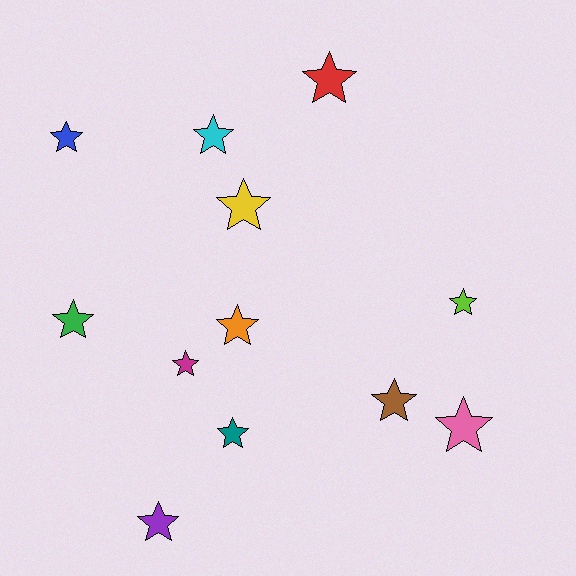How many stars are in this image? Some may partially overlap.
There are 12 stars.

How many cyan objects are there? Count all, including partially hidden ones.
There is 1 cyan object.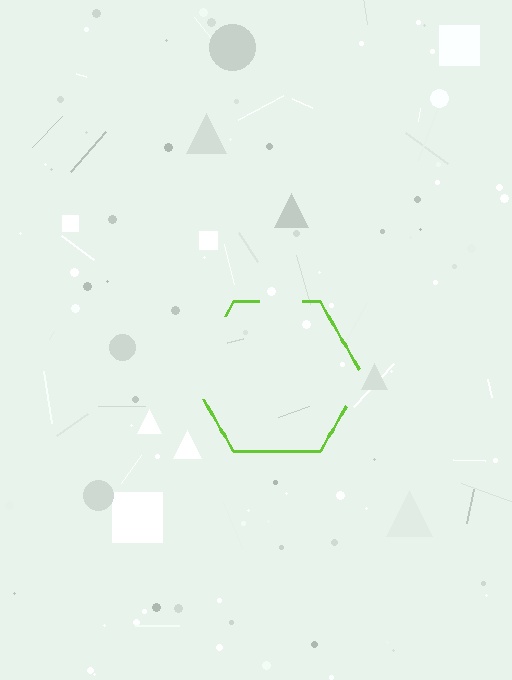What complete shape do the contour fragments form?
The contour fragments form a hexagon.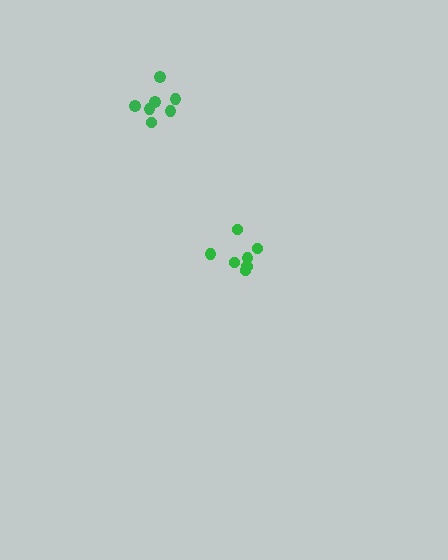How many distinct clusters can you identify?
There are 2 distinct clusters.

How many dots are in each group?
Group 1: 7 dots, Group 2: 7 dots (14 total).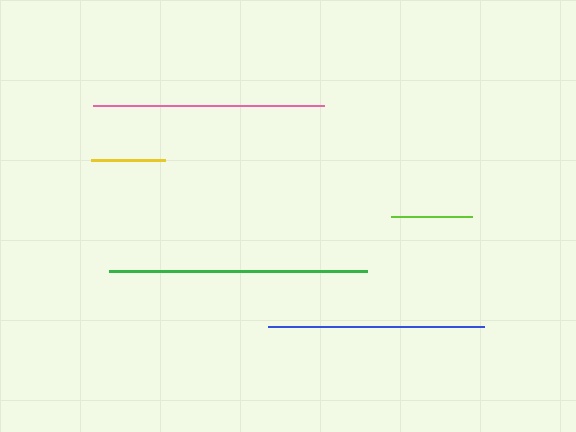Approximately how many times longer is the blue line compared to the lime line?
The blue line is approximately 2.6 times the length of the lime line.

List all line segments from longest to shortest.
From longest to shortest: green, pink, blue, lime, yellow.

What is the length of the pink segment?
The pink segment is approximately 232 pixels long.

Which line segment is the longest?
The green line is the longest at approximately 258 pixels.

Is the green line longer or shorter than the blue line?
The green line is longer than the blue line.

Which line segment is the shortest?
The yellow line is the shortest at approximately 75 pixels.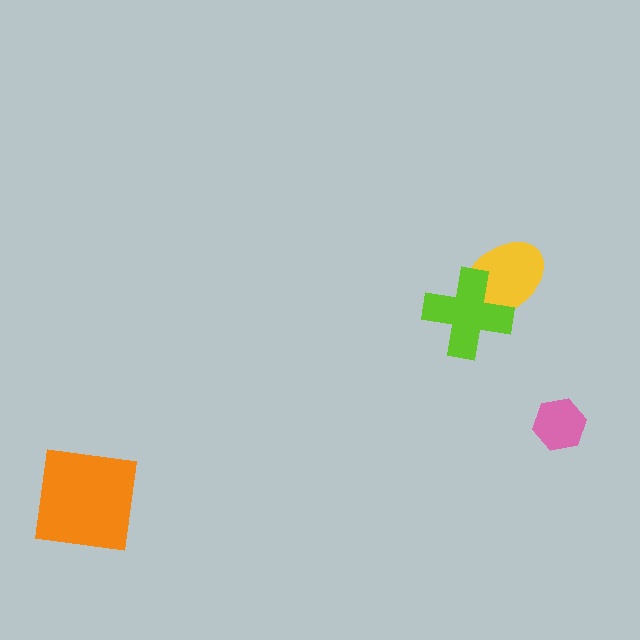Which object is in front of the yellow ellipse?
The lime cross is in front of the yellow ellipse.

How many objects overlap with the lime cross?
1 object overlaps with the lime cross.